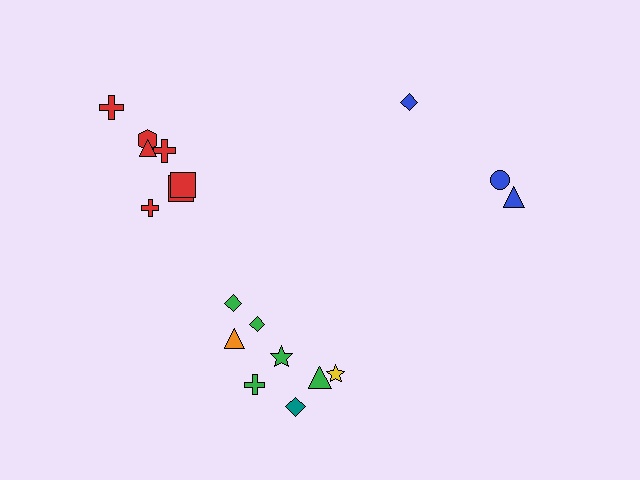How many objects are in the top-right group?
There are 3 objects.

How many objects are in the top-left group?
There are 7 objects.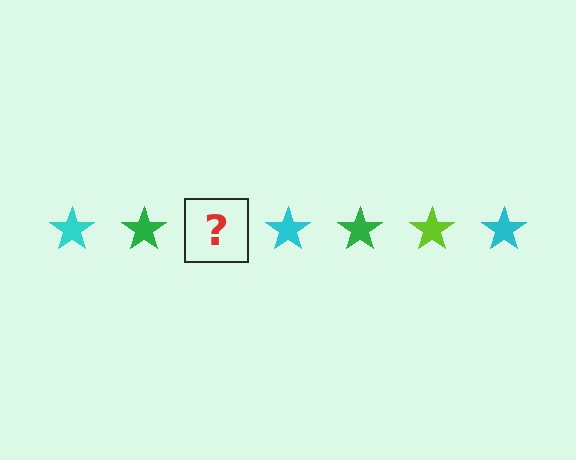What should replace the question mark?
The question mark should be replaced with a lime star.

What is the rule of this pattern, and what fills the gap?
The rule is that the pattern cycles through cyan, green, lime stars. The gap should be filled with a lime star.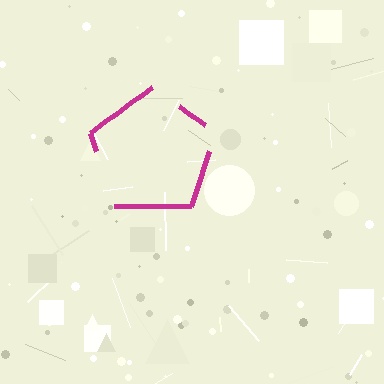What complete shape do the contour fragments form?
The contour fragments form a pentagon.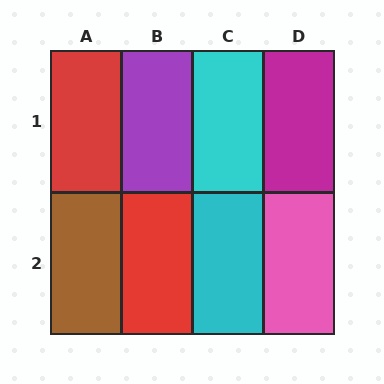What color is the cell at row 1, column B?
Purple.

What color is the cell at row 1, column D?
Magenta.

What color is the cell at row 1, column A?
Red.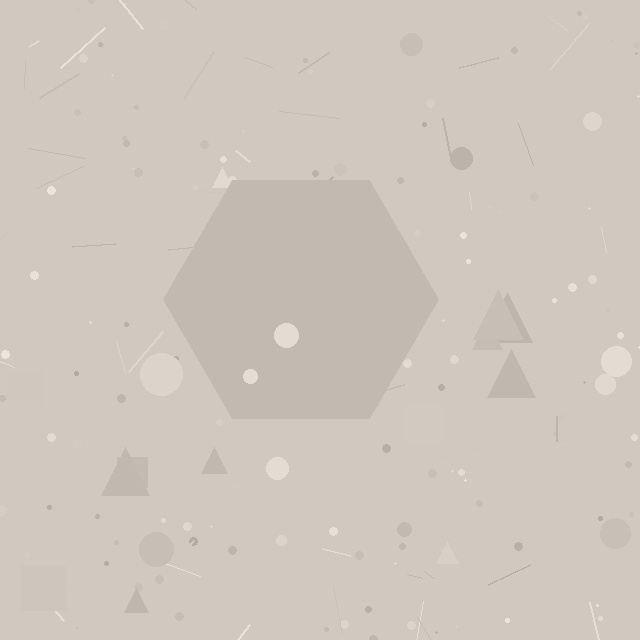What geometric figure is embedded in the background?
A hexagon is embedded in the background.